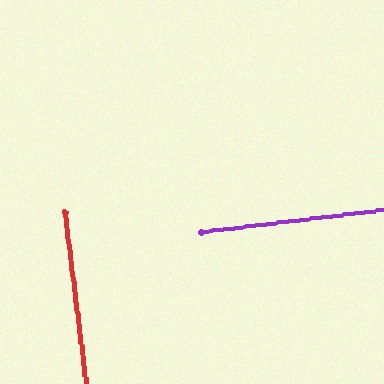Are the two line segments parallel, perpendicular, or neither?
Perpendicular — they meet at approximately 90°.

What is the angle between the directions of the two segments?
Approximately 90 degrees.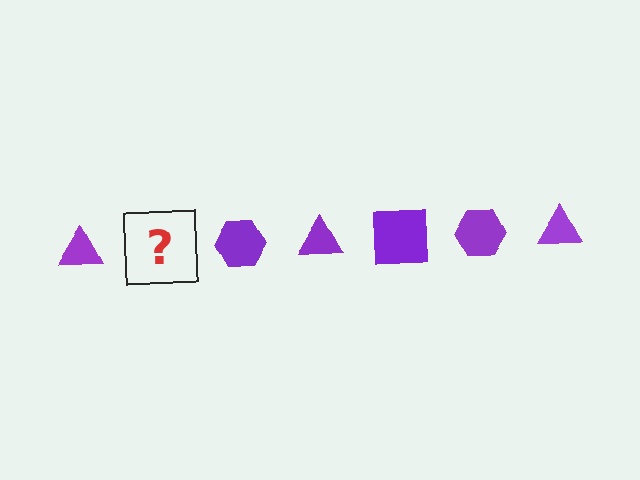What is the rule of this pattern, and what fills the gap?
The rule is that the pattern cycles through triangle, square, hexagon shapes in purple. The gap should be filled with a purple square.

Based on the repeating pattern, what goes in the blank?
The blank should be a purple square.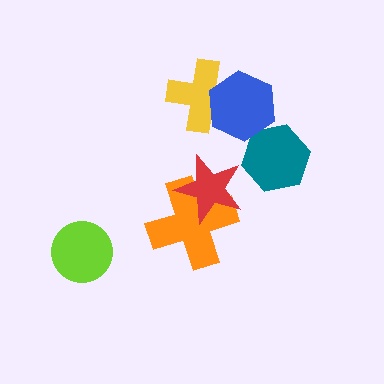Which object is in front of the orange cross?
The red star is in front of the orange cross.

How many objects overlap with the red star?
1 object overlaps with the red star.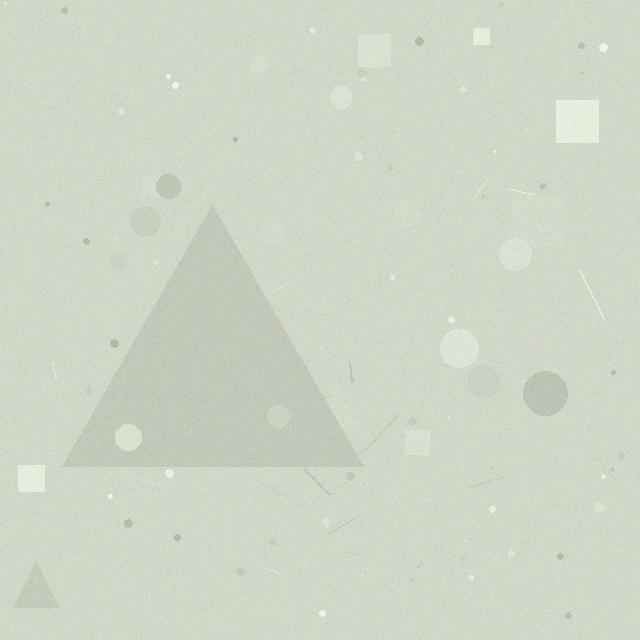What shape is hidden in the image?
A triangle is hidden in the image.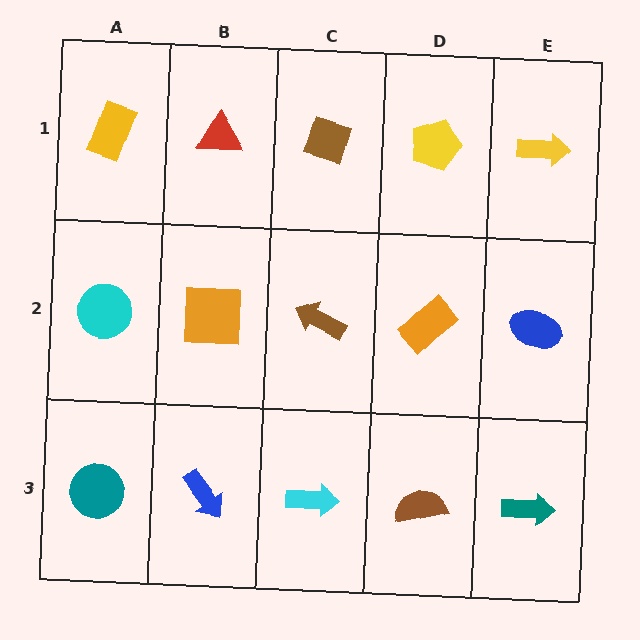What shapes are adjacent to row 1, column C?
A brown arrow (row 2, column C), a red triangle (row 1, column B), a yellow pentagon (row 1, column D).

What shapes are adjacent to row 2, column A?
A yellow rectangle (row 1, column A), a teal circle (row 3, column A), an orange square (row 2, column B).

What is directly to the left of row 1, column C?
A red triangle.